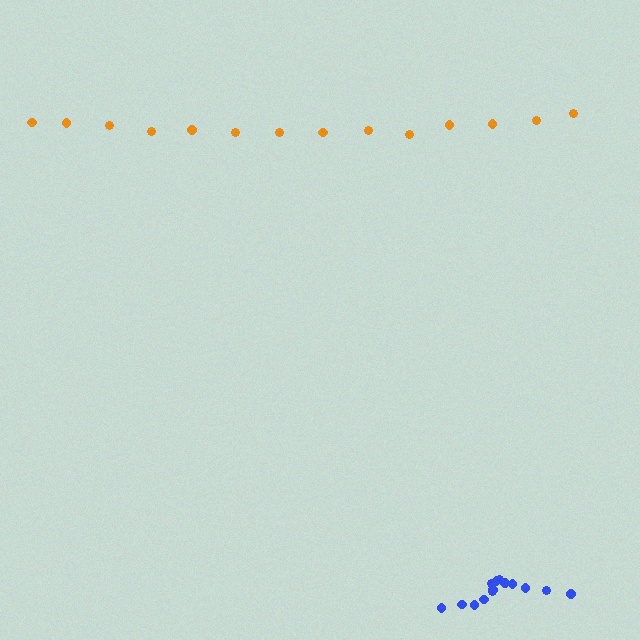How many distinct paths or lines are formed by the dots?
There are 2 distinct paths.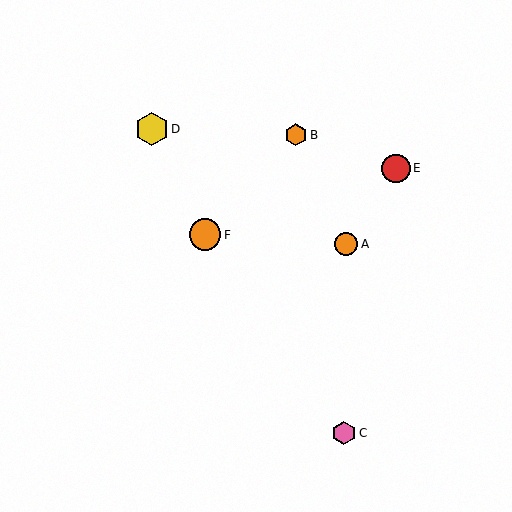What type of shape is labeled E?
Shape E is a red circle.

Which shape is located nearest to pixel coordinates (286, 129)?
The orange hexagon (labeled B) at (296, 135) is nearest to that location.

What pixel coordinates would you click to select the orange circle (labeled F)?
Click at (205, 235) to select the orange circle F.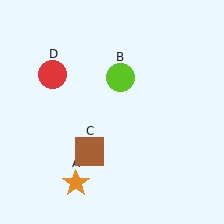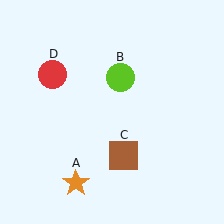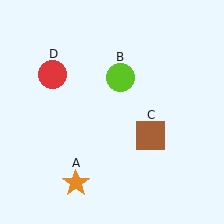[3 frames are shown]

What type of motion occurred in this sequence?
The brown square (object C) rotated counterclockwise around the center of the scene.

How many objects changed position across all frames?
1 object changed position: brown square (object C).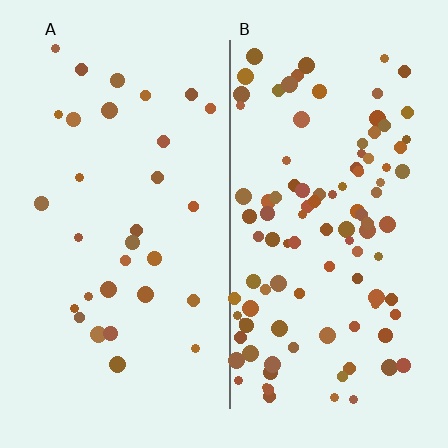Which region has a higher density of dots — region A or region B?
B (the right).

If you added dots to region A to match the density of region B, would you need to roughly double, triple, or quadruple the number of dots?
Approximately triple.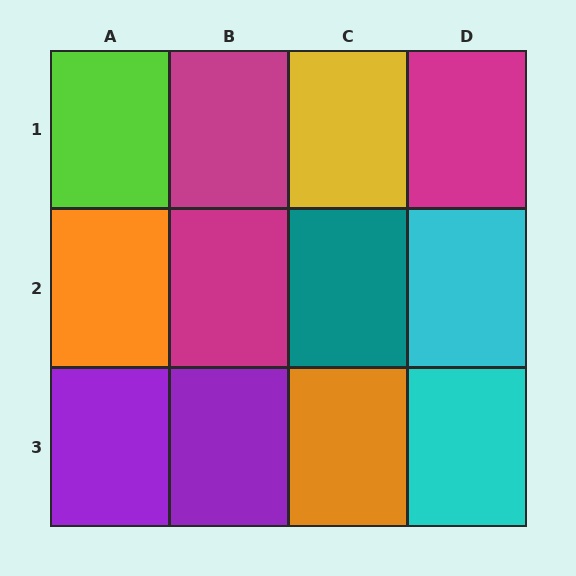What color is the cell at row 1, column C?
Yellow.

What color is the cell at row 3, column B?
Purple.